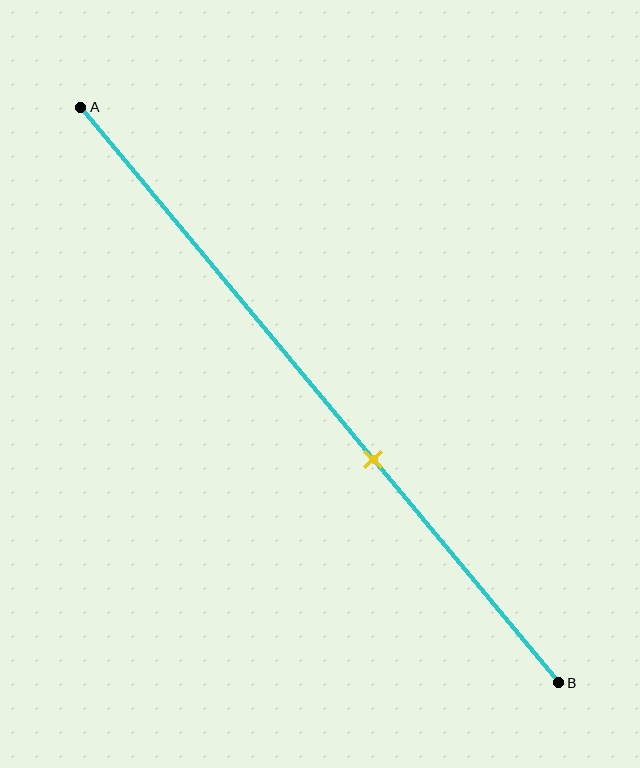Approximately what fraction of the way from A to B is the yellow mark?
The yellow mark is approximately 60% of the way from A to B.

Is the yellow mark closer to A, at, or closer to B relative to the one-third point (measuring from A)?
The yellow mark is closer to point B than the one-third point of segment AB.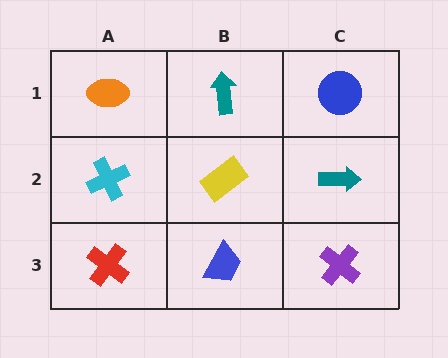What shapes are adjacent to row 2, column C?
A blue circle (row 1, column C), a purple cross (row 3, column C), a yellow rectangle (row 2, column B).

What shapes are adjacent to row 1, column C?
A teal arrow (row 2, column C), a teal arrow (row 1, column B).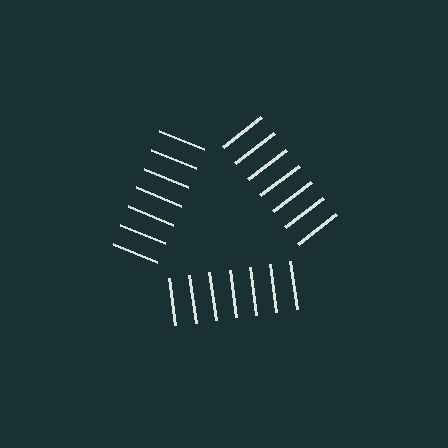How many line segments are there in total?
21 — 7 along each of the 3 edges.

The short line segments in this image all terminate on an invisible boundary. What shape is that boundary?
An illusory triangle — the line segments terminate on its edges but no continuous stroke is drawn.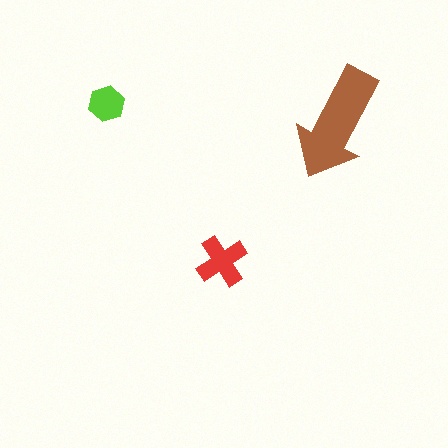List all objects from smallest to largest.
The lime hexagon, the red cross, the brown arrow.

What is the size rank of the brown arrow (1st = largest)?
1st.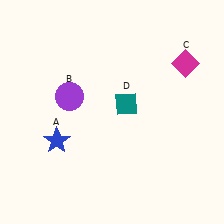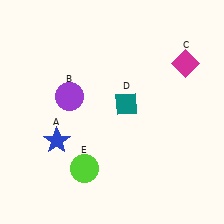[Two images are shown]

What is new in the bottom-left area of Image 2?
A lime circle (E) was added in the bottom-left area of Image 2.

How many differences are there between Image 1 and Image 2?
There is 1 difference between the two images.